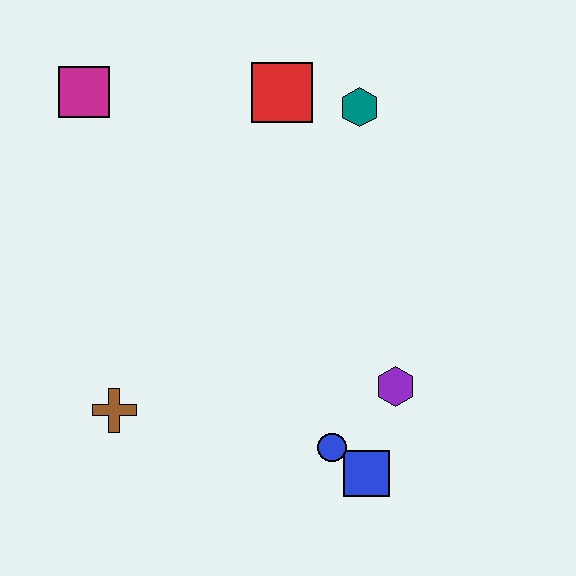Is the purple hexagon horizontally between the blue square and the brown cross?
No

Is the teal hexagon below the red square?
Yes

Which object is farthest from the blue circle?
The magenta square is farthest from the blue circle.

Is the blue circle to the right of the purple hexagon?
No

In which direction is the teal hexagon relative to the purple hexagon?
The teal hexagon is above the purple hexagon.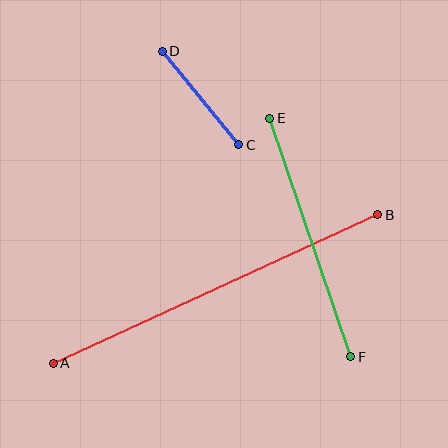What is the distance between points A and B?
The distance is approximately 357 pixels.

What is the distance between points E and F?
The distance is approximately 252 pixels.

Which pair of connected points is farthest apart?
Points A and B are farthest apart.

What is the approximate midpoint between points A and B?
The midpoint is at approximately (215, 289) pixels.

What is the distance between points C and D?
The distance is approximately 121 pixels.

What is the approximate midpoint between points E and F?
The midpoint is at approximately (310, 237) pixels.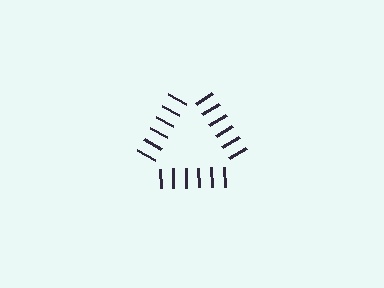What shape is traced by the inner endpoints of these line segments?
An illusory triangle — the line segments terminate on its edges but no continuous stroke is drawn.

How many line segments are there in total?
18 — 6 along each of the 3 edges.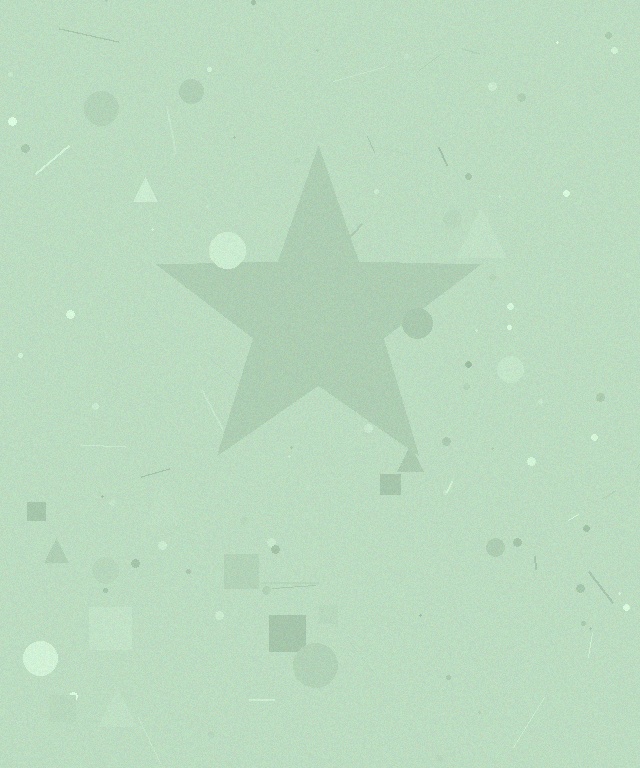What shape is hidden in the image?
A star is hidden in the image.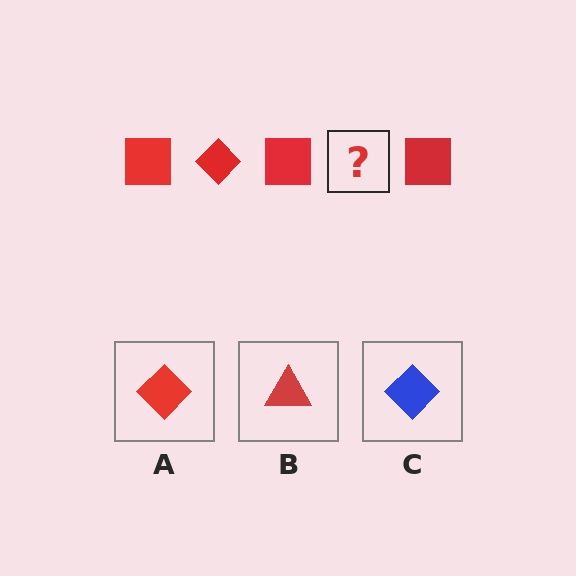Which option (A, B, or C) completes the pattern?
A.